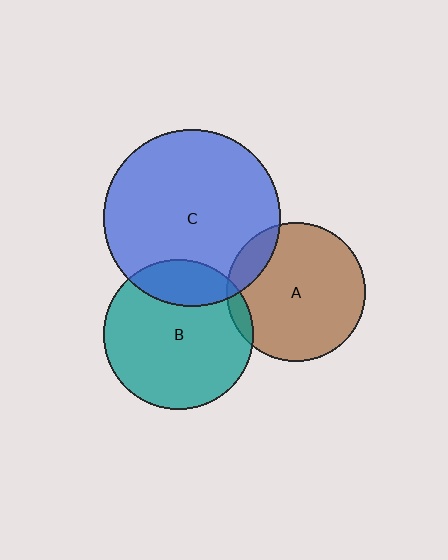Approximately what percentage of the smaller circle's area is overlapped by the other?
Approximately 20%.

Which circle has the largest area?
Circle C (blue).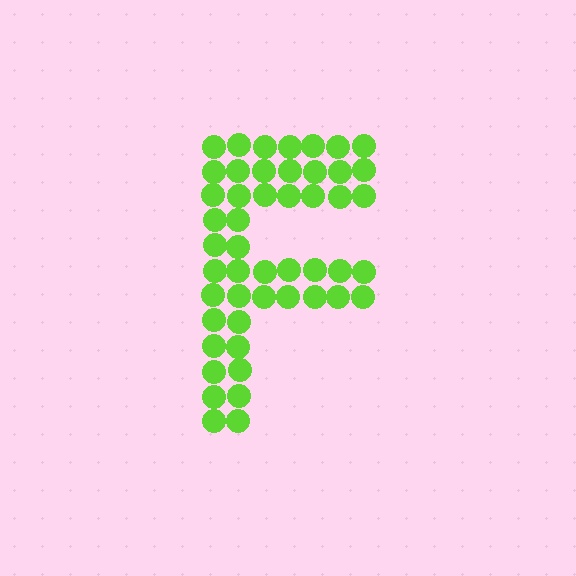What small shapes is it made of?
It is made of small circles.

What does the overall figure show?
The overall figure shows the letter F.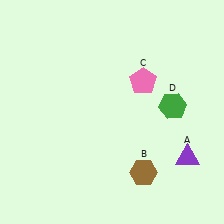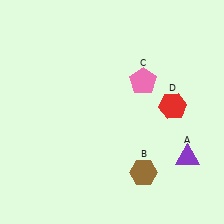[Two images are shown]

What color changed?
The hexagon (D) changed from green in Image 1 to red in Image 2.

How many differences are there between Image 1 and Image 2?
There is 1 difference between the two images.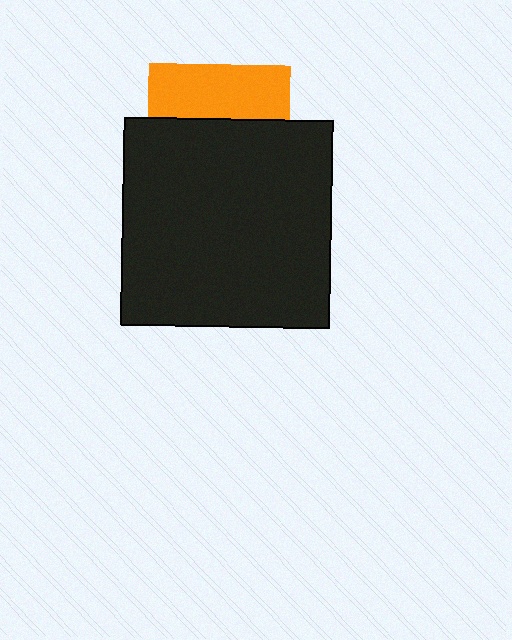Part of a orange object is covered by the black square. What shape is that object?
It is a square.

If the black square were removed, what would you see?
You would see the complete orange square.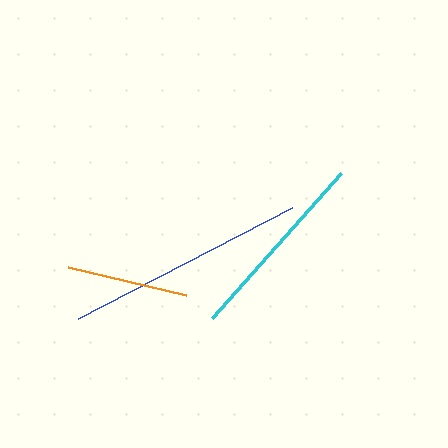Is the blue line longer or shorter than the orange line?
The blue line is longer than the orange line.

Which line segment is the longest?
The blue line is the longest at approximately 240 pixels.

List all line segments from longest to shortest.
From longest to shortest: blue, cyan, orange.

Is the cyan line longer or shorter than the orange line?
The cyan line is longer than the orange line.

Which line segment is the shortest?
The orange line is the shortest at approximately 122 pixels.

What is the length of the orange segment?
The orange segment is approximately 122 pixels long.